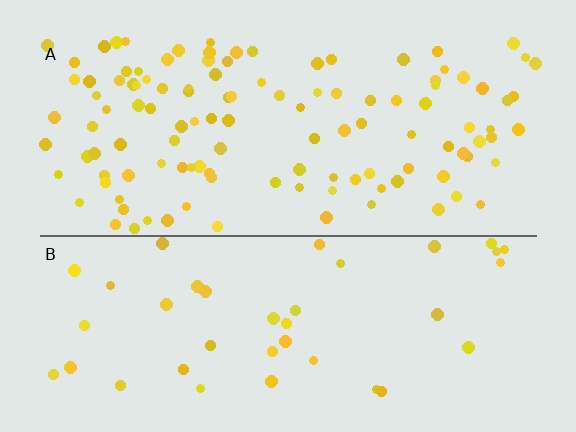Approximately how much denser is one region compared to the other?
Approximately 2.9× — region A over region B.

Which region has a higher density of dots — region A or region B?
A (the top).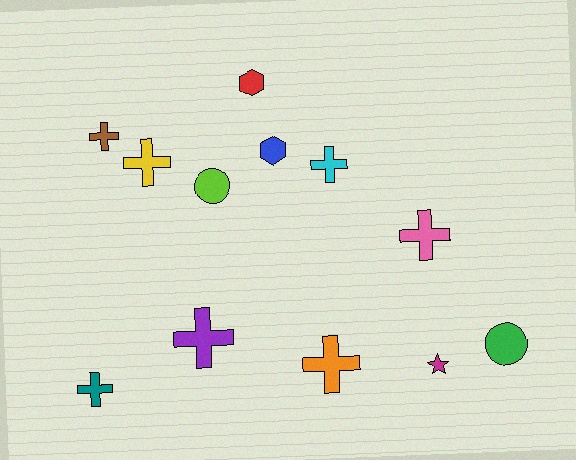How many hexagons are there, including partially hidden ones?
There are 2 hexagons.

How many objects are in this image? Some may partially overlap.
There are 12 objects.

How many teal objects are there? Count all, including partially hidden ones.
There is 1 teal object.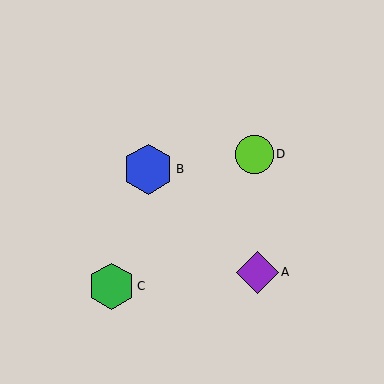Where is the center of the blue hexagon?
The center of the blue hexagon is at (148, 169).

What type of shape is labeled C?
Shape C is a green hexagon.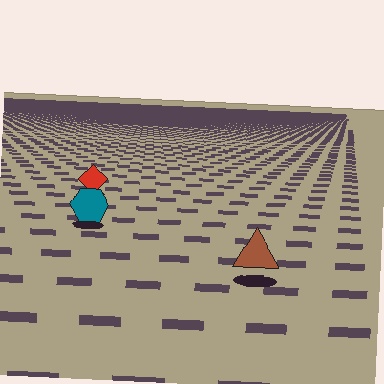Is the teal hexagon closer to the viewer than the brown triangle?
No. The brown triangle is closer — you can tell from the texture gradient: the ground texture is coarser near it.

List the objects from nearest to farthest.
From nearest to farthest: the brown triangle, the teal hexagon, the red diamond.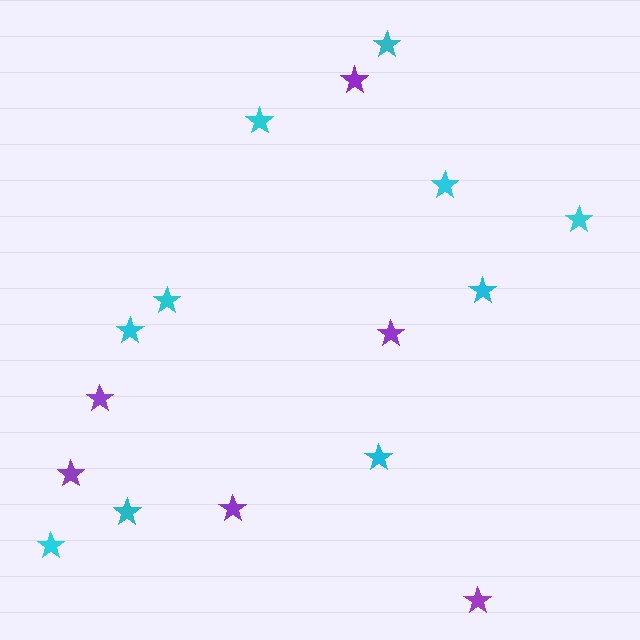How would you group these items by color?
There are 2 groups: one group of purple stars (6) and one group of cyan stars (10).